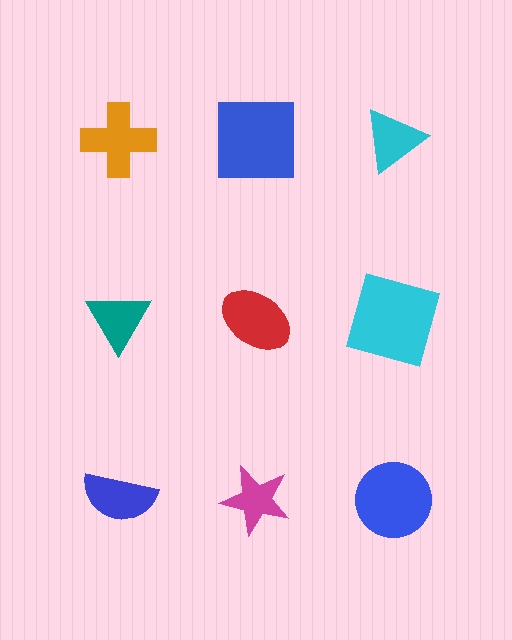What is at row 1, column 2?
A blue square.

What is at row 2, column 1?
A teal triangle.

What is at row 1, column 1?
An orange cross.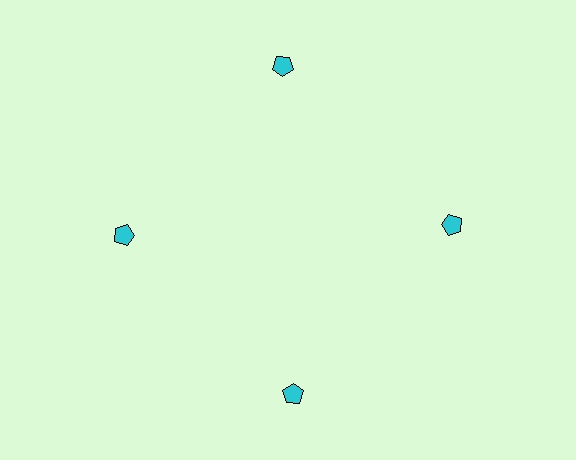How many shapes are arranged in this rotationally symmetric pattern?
There are 4 shapes, arranged in 4 groups of 1.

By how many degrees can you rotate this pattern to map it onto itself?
The pattern maps onto itself every 90 degrees of rotation.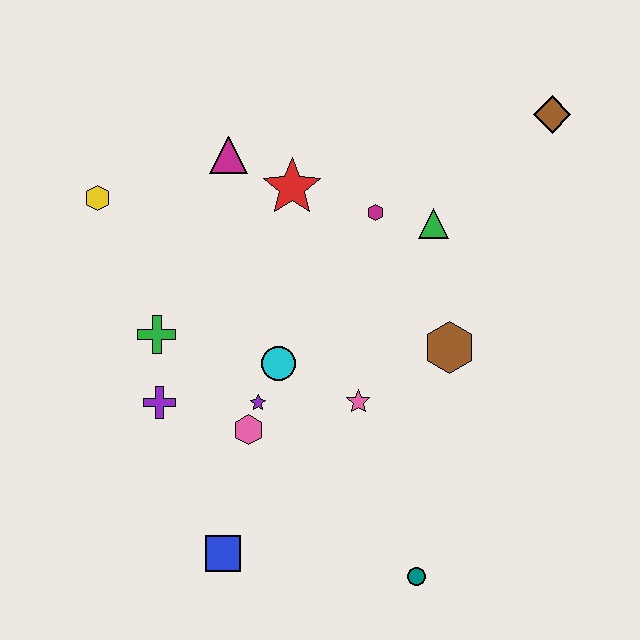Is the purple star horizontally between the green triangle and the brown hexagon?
No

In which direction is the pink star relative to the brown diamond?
The pink star is below the brown diamond.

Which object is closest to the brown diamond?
The green triangle is closest to the brown diamond.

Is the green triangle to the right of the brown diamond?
No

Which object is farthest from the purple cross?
The brown diamond is farthest from the purple cross.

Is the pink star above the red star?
No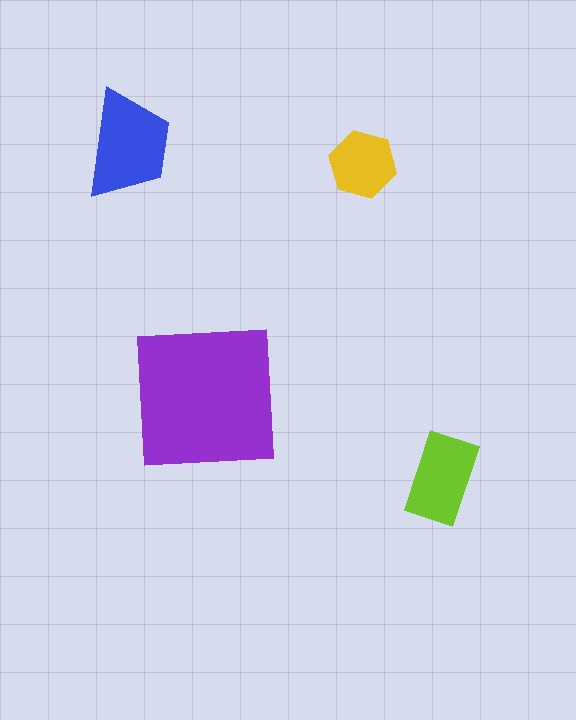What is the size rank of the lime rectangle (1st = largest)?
3rd.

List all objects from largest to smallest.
The purple square, the blue trapezoid, the lime rectangle, the yellow hexagon.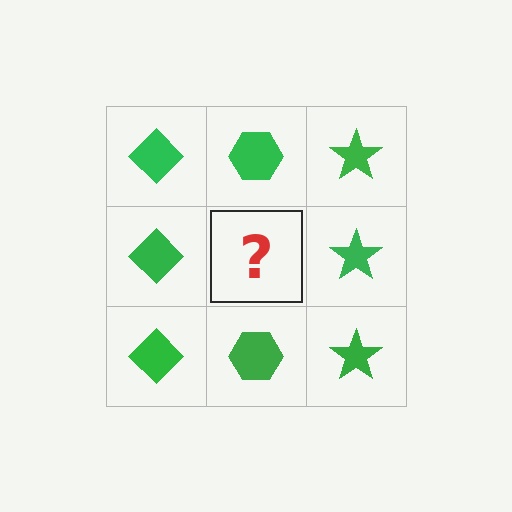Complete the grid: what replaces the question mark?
The question mark should be replaced with a green hexagon.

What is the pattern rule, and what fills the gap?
The rule is that each column has a consistent shape. The gap should be filled with a green hexagon.